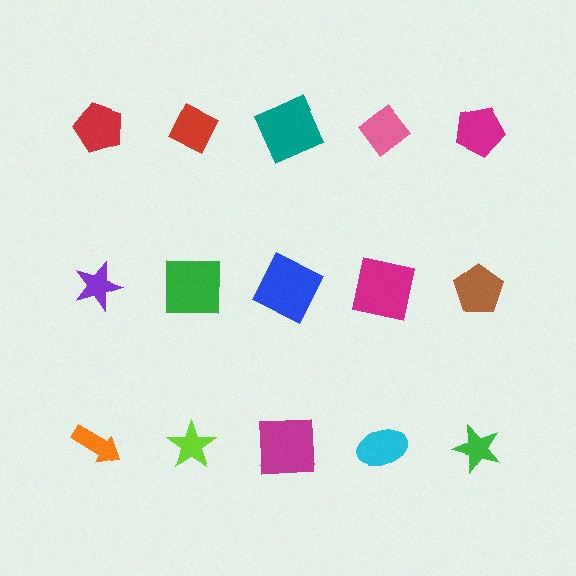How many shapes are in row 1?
5 shapes.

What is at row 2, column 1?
A purple star.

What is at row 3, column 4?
A cyan ellipse.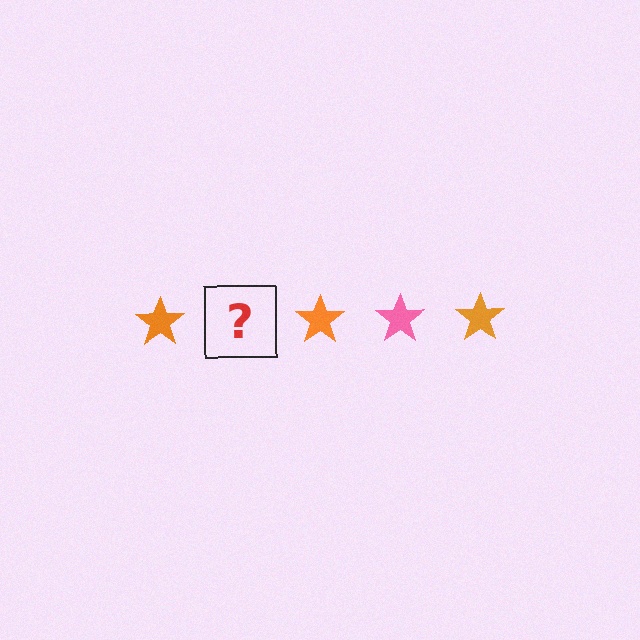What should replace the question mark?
The question mark should be replaced with a pink star.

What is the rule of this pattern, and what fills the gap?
The rule is that the pattern cycles through orange, pink stars. The gap should be filled with a pink star.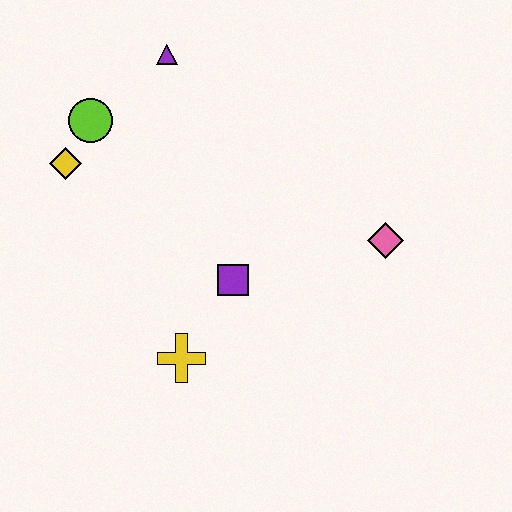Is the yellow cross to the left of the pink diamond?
Yes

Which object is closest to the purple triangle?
The lime circle is closest to the purple triangle.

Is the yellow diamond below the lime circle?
Yes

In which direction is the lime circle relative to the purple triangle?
The lime circle is to the left of the purple triangle.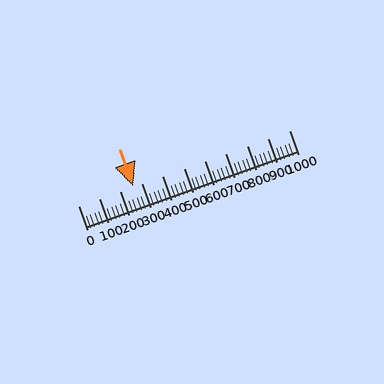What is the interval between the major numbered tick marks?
The major tick marks are spaced 100 units apart.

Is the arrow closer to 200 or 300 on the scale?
The arrow is closer to 300.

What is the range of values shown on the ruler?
The ruler shows values from 0 to 1000.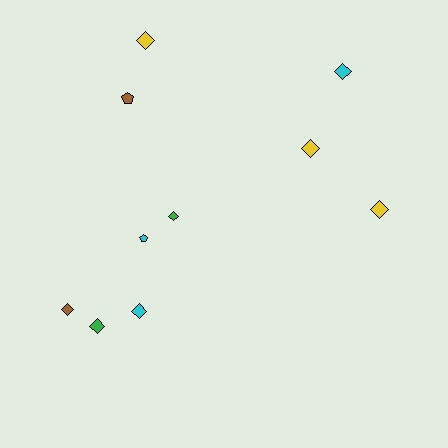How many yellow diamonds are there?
There are 3 yellow diamonds.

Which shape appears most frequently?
Diamond, with 8 objects.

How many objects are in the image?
There are 10 objects.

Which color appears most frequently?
Yellow, with 3 objects.